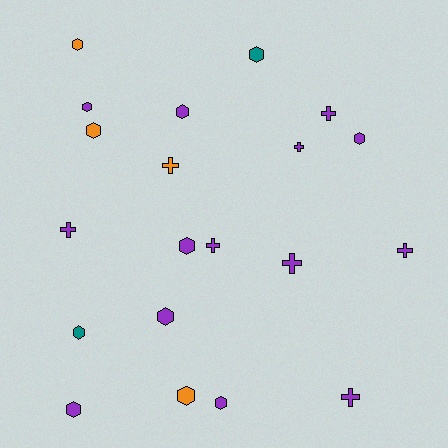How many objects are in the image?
There are 20 objects.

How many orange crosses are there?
There is 1 orange cross.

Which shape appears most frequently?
Hexagon, with 12 objects.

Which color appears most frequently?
Purple, with 14 objects.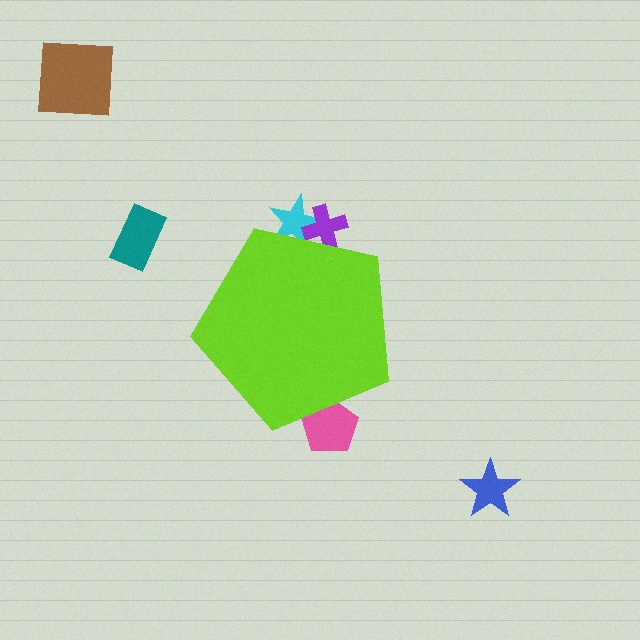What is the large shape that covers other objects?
A lime pentagon.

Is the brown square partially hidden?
No, the brown square is fully visible.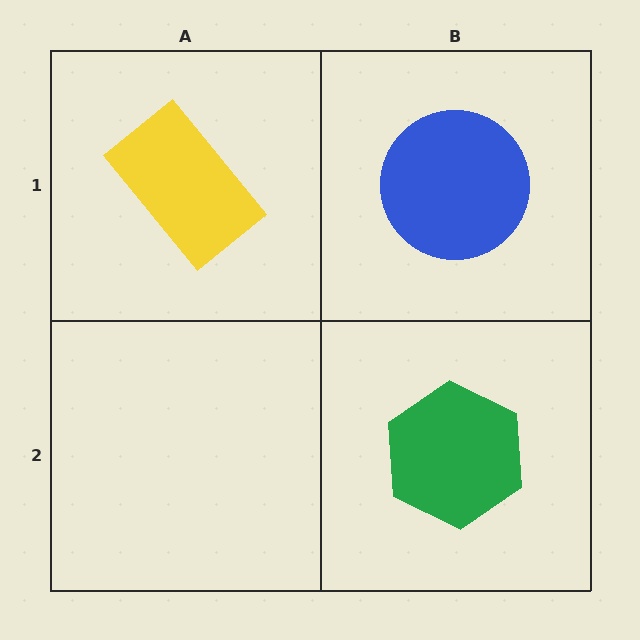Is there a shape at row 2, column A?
No, that cell is empty.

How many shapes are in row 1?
2 shapes.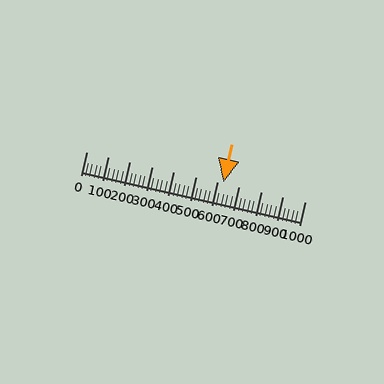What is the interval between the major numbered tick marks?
The major tick marks are spaced 100 units apart.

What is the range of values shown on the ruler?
The ruler shows values from 0 to 1000.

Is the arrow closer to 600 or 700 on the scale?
The arrow is closer to 600.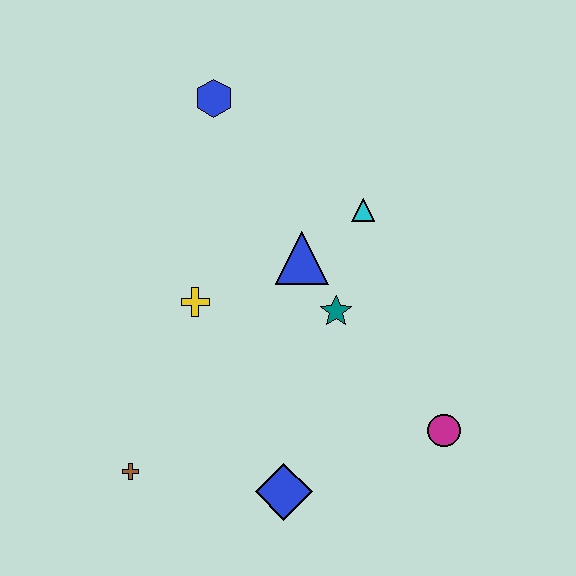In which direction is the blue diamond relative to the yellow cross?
The blue diamond is below the yellow cross.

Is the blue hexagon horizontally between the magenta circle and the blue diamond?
No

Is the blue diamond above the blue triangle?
No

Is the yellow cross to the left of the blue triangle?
Yes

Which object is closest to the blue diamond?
The brown cross is closest to the blue diamond.